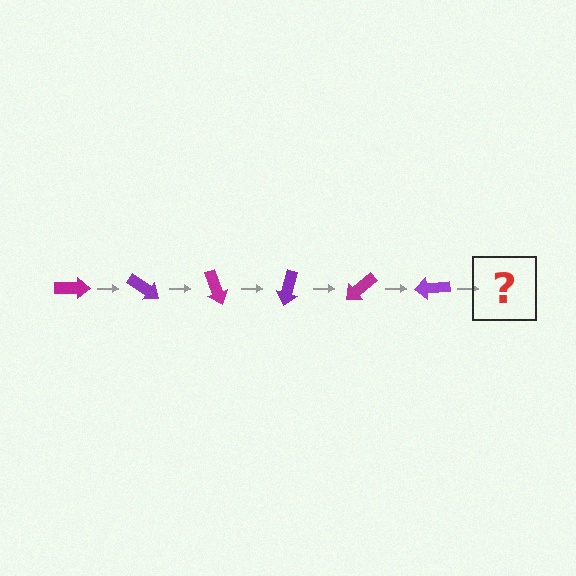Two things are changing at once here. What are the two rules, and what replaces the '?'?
The two rules are that it rotates 35 degrees each step and the color cycles through magenta and purple. The '?' should be a magenta arrow, rotated 210 degrees from the start.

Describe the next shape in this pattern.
It should be a magenta arrow, rotated 210 degrees from the start.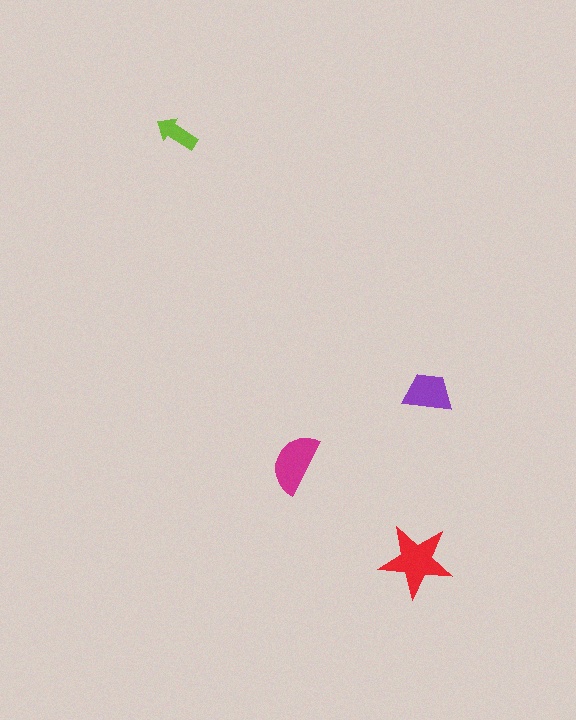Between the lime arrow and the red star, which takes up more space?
The red star.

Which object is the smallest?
The lime arrow.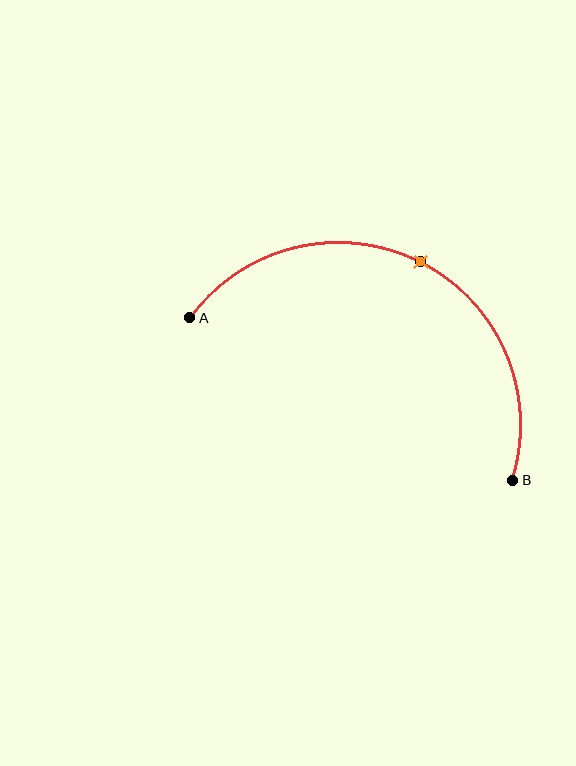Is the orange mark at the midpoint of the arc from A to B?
Yes. The orange mark lies on the arc at equal arc-length from both A and B — it is the arc midpoint.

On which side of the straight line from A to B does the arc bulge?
The arc bulges above the straight line connecting A and B.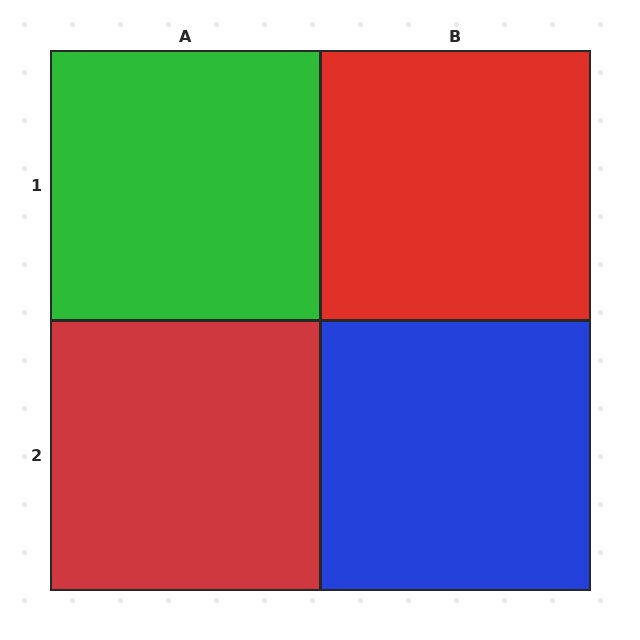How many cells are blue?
1 cell is blue.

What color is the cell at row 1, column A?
Green.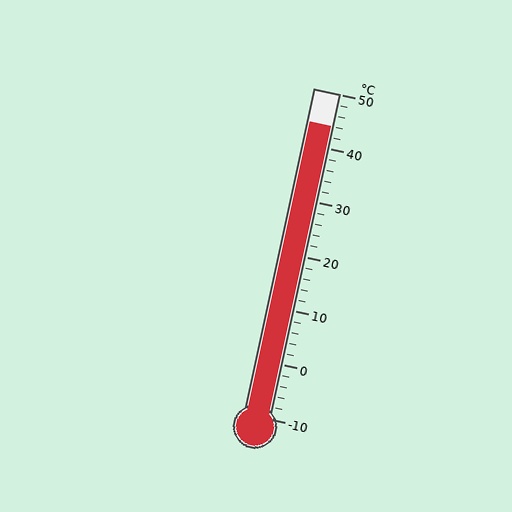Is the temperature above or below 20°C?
The temperature is above 20°C.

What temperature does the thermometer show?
The thermometer shows approximately 44°C.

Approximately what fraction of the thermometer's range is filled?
The thermometer is filled to approximately 90% of its range.